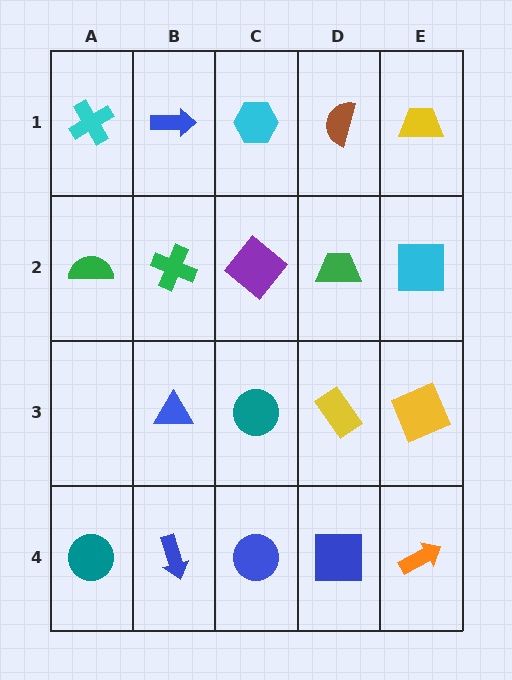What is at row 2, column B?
A green cross.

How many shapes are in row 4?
5 shapes.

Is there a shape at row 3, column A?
No, that cell is empty.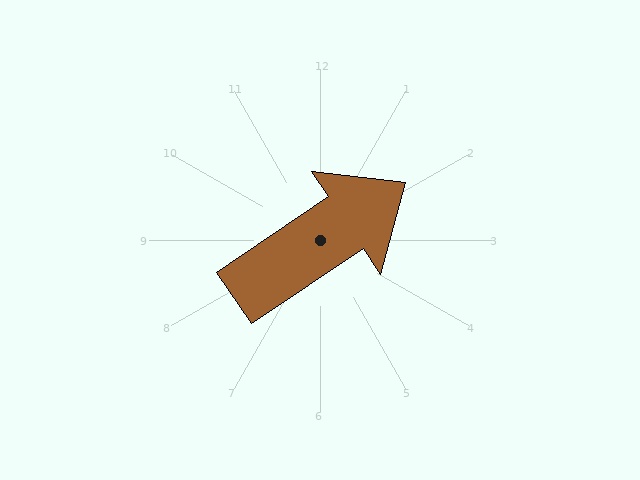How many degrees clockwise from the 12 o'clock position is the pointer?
Approximately 56 degrees.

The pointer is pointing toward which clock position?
Roughly 2 o'clock.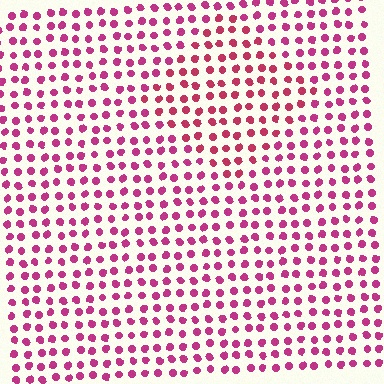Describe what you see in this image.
The image is filled with small magenta elements in a uniform arrangement. A diamond-shaped region is visible where the elements are tinted to a slightly different hue, forming a subtle color boundary.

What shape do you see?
I see a diamond.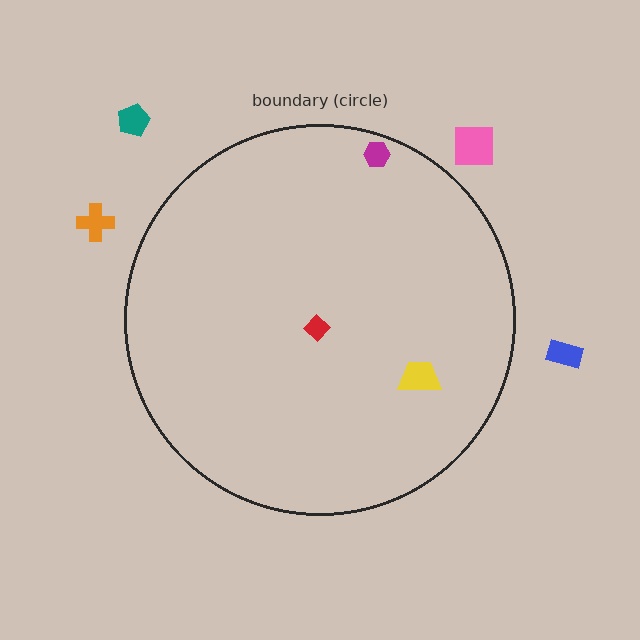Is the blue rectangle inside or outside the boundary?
Outside.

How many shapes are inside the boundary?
3 inside, 4 outside.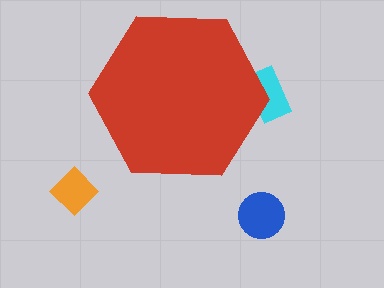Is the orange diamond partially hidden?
No, the orange diamond is fully visible.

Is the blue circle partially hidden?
No, the blue circle is fully visible.